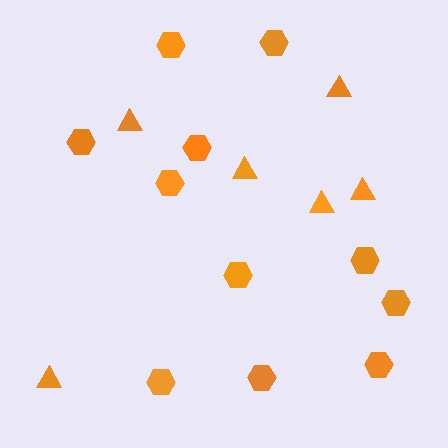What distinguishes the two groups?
There are 2 groups: one group of triangles (6) and one group of hexagons (11).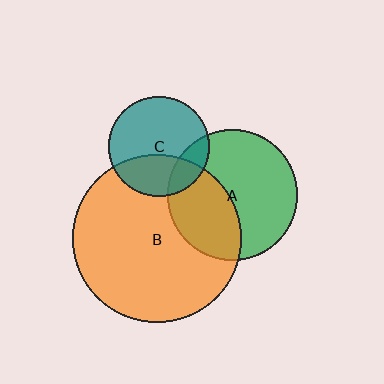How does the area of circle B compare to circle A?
Approximately 1.7 times.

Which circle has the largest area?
Circle B (orange).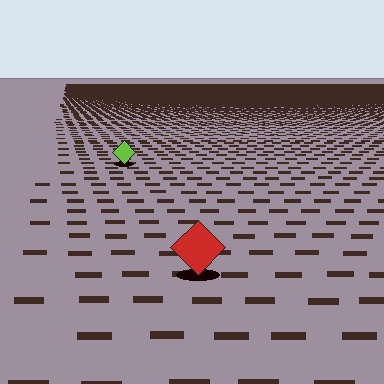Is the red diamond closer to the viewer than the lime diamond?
Yes. The red diamond is closer — you can tell from the texture gradient: the ground texture is coarser near it.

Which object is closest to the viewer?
The red diamond is closest. The texture marks near it are larger and more spread out.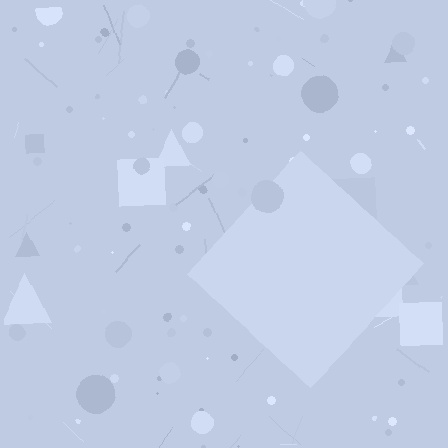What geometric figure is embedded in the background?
A diamond is embedded in the background.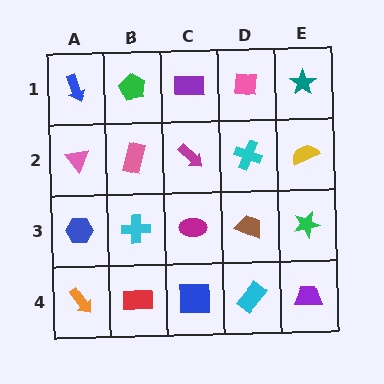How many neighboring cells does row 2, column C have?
4.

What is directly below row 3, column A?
An orange arrow.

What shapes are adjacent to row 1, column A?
A pink triangle (row 2, column A), a green pentagon (row 1, column B).